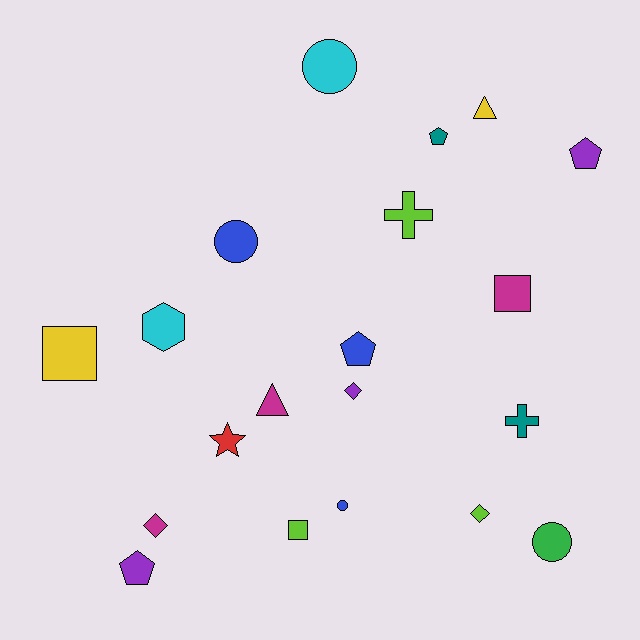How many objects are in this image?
There are 20 objects.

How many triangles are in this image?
There are 2 triangles.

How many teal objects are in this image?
There are 2 teal objects.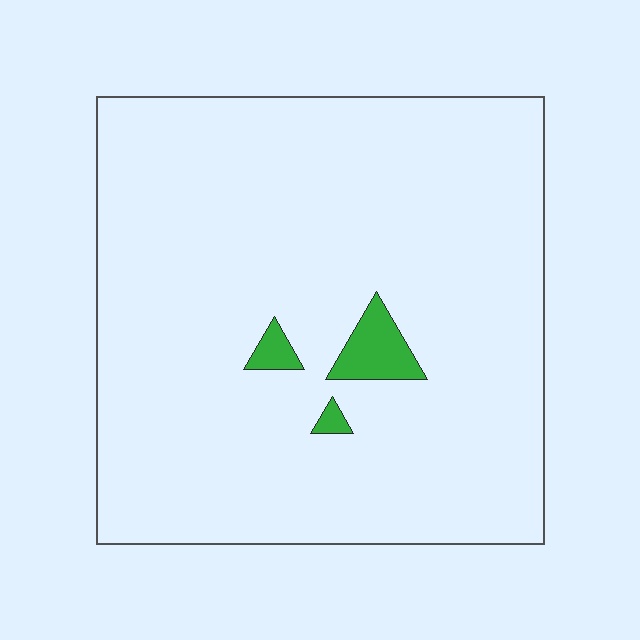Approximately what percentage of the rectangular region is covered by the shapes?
Approximately 5%.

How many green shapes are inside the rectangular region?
3.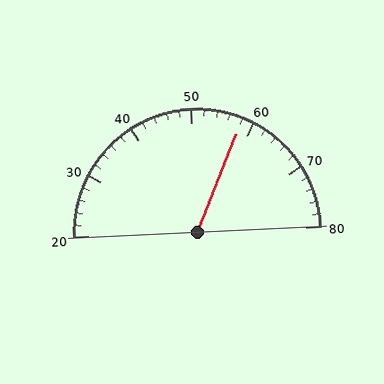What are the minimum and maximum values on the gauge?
The gauge ranges from 20 to 80.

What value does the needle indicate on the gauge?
The needle indicates approximately 58.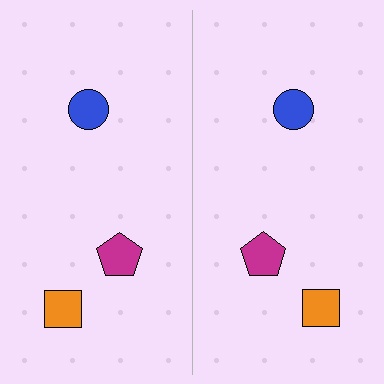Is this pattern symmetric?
Yes, this pattern has bilateral (reflection) symmetry.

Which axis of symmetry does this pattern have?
The pattern has a vertical axis of symmetry running through the center of the image.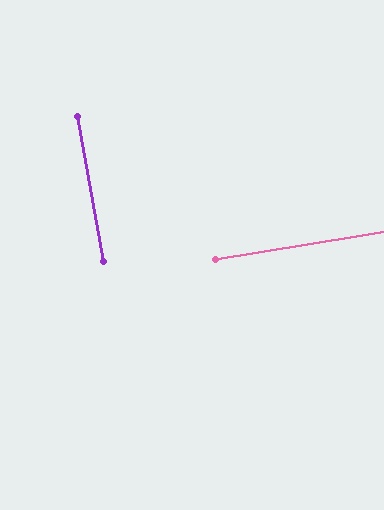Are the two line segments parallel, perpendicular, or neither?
Perpendicular — they meet at approximately 89°.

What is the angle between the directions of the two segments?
Approximately 89 degrees.